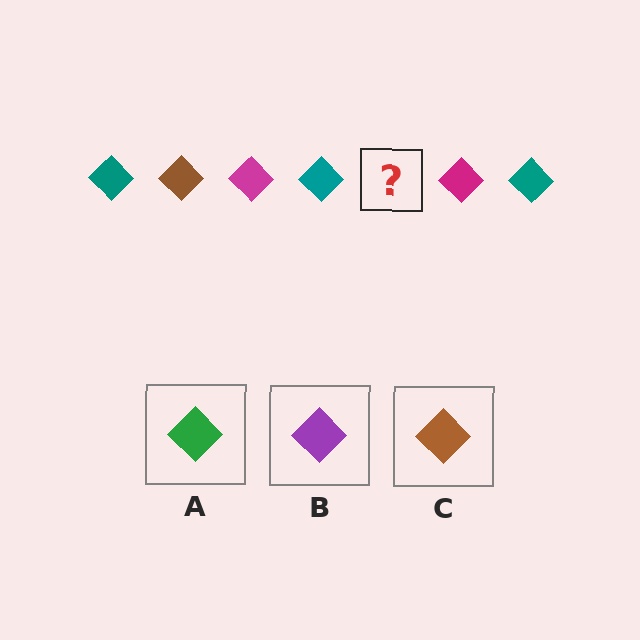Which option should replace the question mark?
Option C.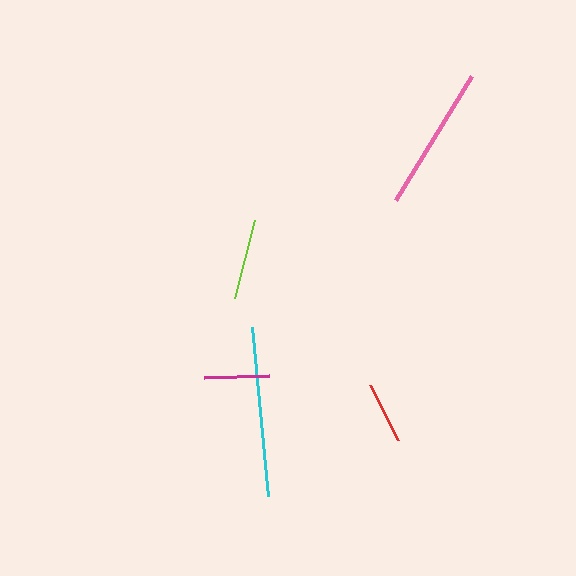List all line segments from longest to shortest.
From longest to shortest: cyan, pink, lime, magenta, red.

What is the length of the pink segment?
The pink segment is approximately 145 pixels long.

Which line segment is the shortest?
The red line is the shortest at approximately 62 pixels.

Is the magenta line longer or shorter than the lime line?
The lime line is longer than the magenta line.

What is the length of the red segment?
The red segment is approximately 62 pixels long.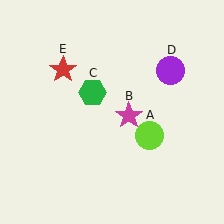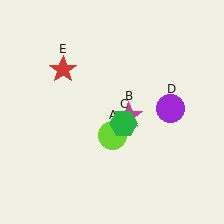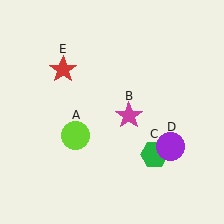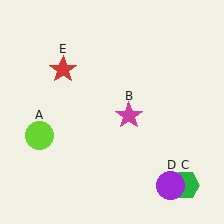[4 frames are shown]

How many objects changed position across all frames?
3 objects changed position: lime circle (object A), green hexagon (object C), purple circle (object D).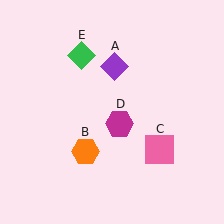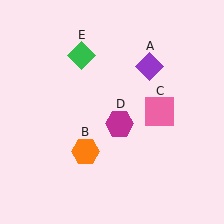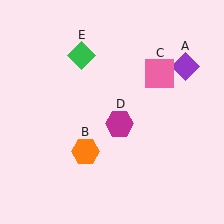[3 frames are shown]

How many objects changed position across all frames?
2 objects changed position: purple diamond (object A), pink square (object C).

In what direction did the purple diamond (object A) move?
The purple diamond (object A) moved right.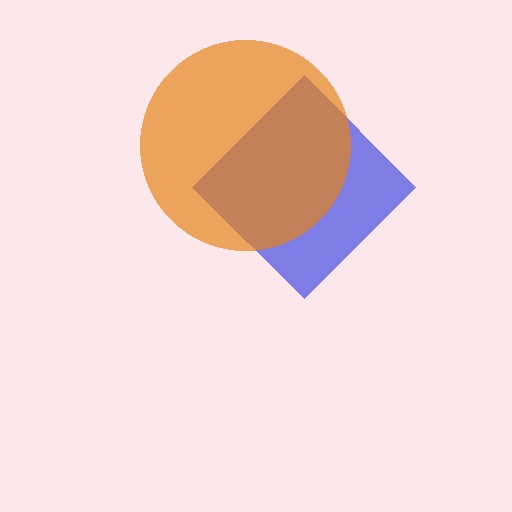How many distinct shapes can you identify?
There are 2 distinct shapes: a blue diamond, an orange circle.